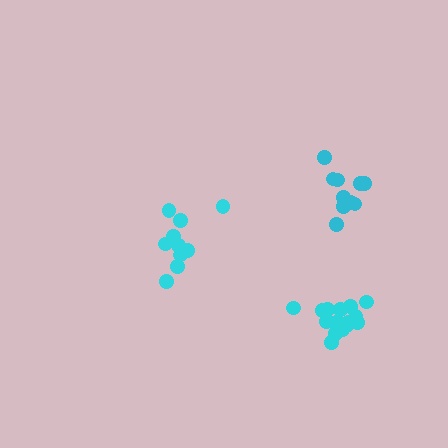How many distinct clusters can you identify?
There are 3 distinct clusters.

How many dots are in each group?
Group 1: 10 dots, Group 2: 11 dots, Group 3: 16 dots (37 total).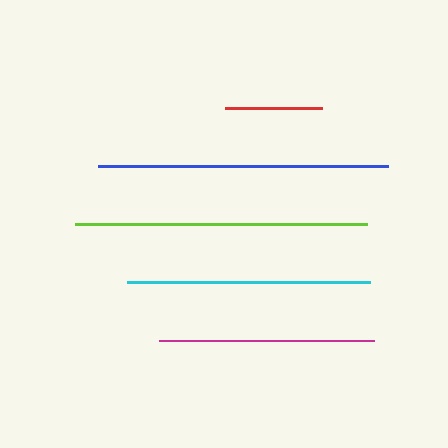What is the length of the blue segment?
The blue segment is approximately 289 pixels long.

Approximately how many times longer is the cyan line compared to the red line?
The cyan line is approximately 2.5 times the length of the red line.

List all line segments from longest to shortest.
From longest to shortest: lime, blue, cyan, magenta, red.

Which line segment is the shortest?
The red line is the shortest at approximately 97 pixels.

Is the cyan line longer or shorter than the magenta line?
The cyan line is longer than the magenta line.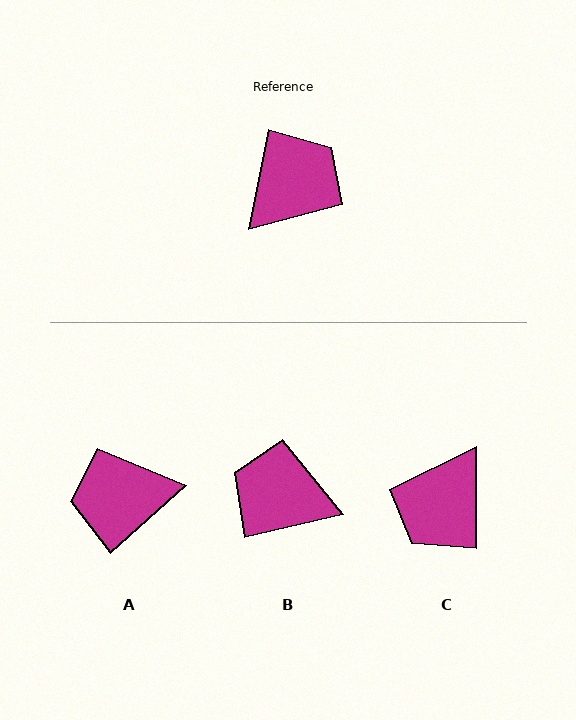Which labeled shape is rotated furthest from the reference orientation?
C, about 169 degrees away.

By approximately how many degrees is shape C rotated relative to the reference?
Approximately 169 degrees clockwise.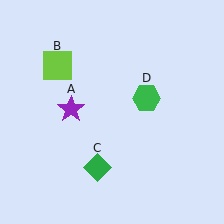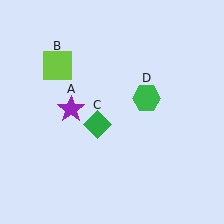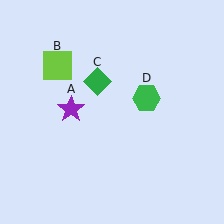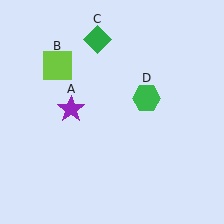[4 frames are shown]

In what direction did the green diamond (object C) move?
The green diamond (object C) moved up.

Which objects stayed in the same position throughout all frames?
Purple star (object A) and lime square (object B) and green hexagon (object D) remained stationary.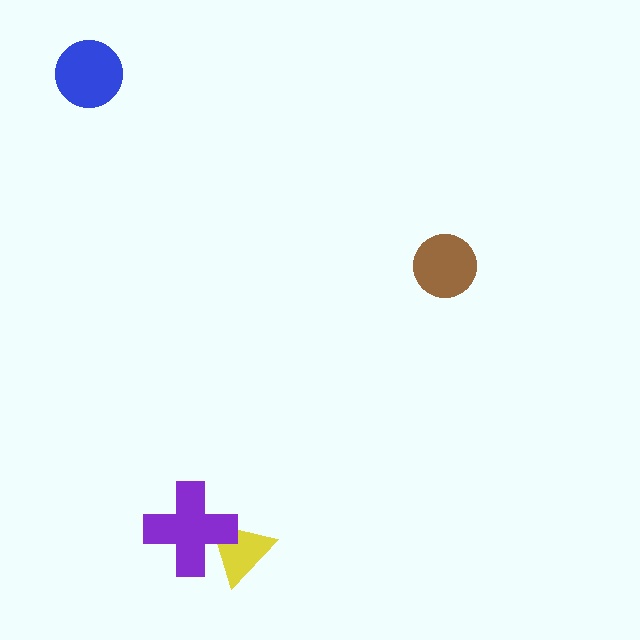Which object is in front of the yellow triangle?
The purple cross is in front of the yellow triangle.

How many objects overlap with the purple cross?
1 object overlaps with the purple cross.